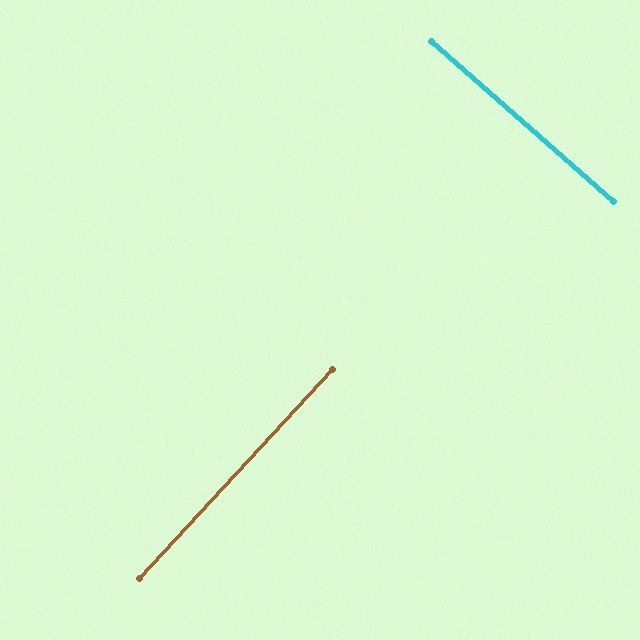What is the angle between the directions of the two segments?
Approximately 89 degrees.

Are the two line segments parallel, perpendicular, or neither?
Perpendicular — they meet at approximately 89°.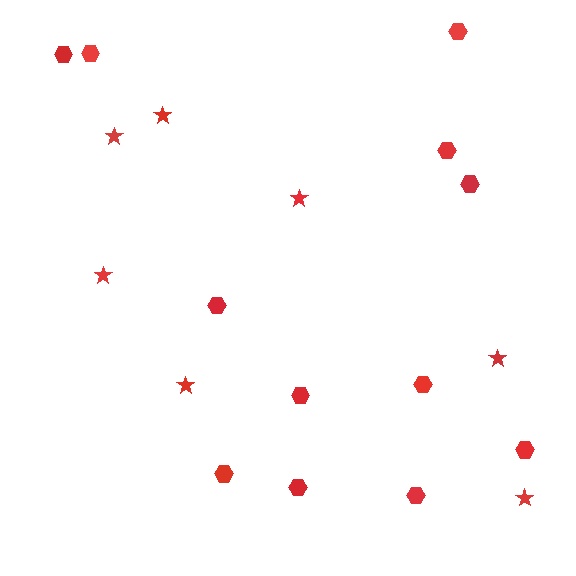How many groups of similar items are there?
There are 2 groups: one group of hexagons (12) and one group of stars (7).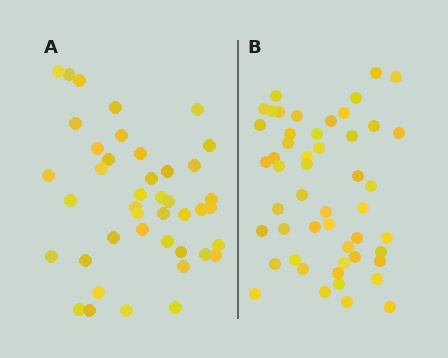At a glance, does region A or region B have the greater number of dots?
Region B (the right region) has more dots.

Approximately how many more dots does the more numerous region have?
Region B has roughly 8 or so more dots than region A.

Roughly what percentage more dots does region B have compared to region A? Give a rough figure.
About 20% more.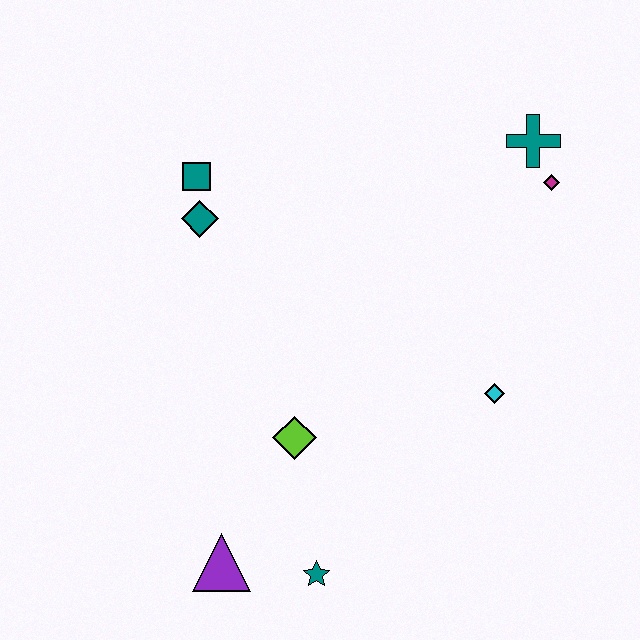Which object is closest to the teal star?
The purple triangle is closest to the teal star.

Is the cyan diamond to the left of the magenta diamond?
Yes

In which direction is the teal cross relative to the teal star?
The teal cross is above the teal star.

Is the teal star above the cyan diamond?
No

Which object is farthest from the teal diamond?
The teal star is farthest from the teal diamond.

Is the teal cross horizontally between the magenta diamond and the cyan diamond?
Yes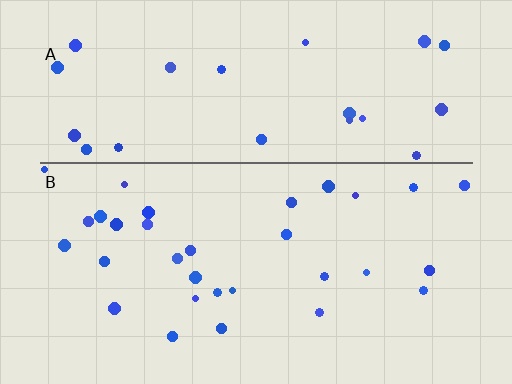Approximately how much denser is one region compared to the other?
Approximately 1.2× — region B over region A.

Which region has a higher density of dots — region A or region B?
B (the bottom).